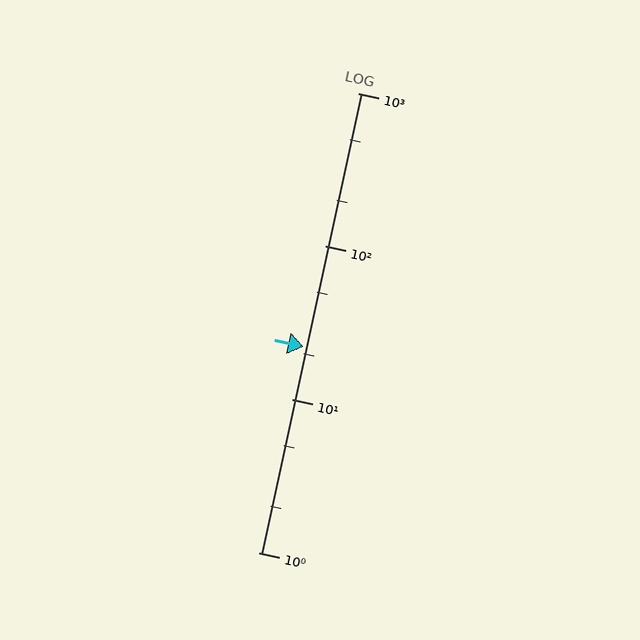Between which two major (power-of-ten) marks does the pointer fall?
The pointer is between 10 and 100.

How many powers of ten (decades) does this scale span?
The scale spans 3 decades, from 1 to 1000.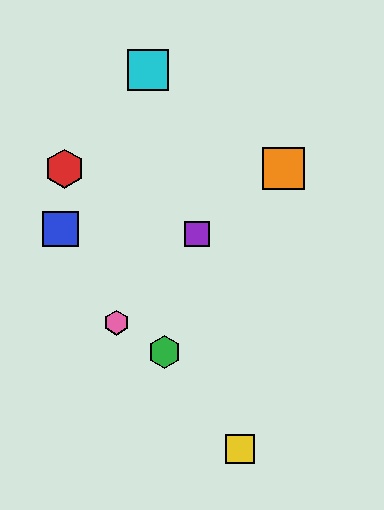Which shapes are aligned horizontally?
The red hexagon, the orange square are aligned horizontally.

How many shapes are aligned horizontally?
2 shapes (the red hexagon, the orange square) are aligned horizontally.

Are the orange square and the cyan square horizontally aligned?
No, the orange square is at y≈169 and the cyan square is at y≈70.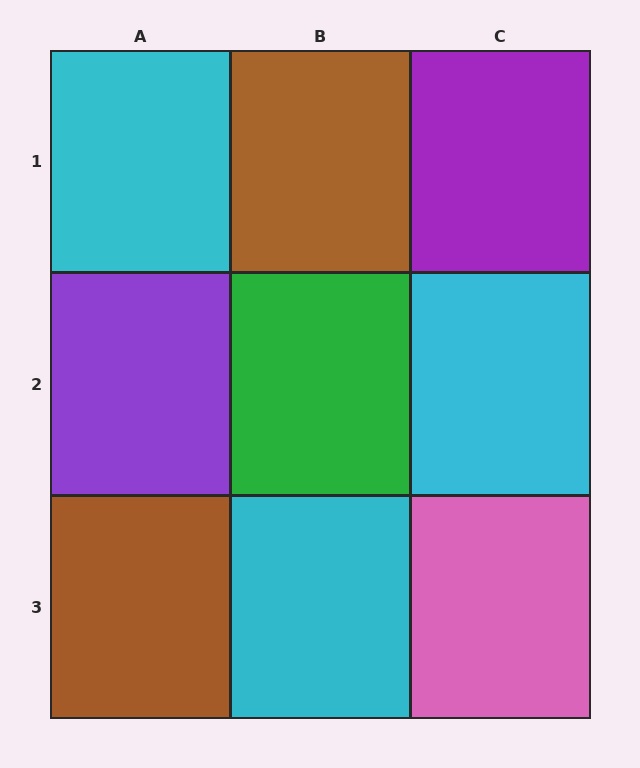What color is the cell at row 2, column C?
Cyan.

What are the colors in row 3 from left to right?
Brown, cyan, pink.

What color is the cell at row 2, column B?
Green.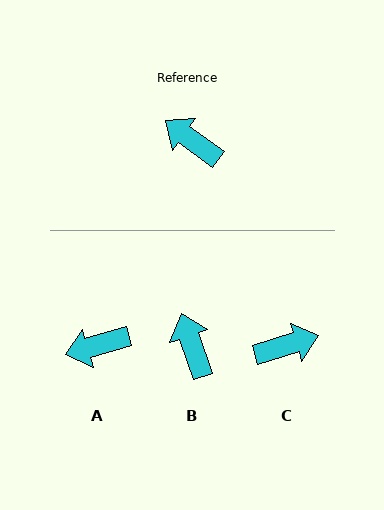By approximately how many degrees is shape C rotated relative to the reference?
Approximately 127 degrees clockwise.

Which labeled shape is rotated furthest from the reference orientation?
C, about 127 degrees away.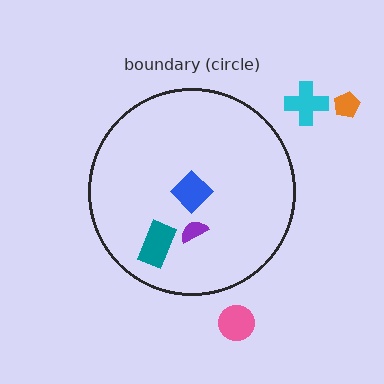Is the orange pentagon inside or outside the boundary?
Outside.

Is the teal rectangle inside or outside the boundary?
Inside.